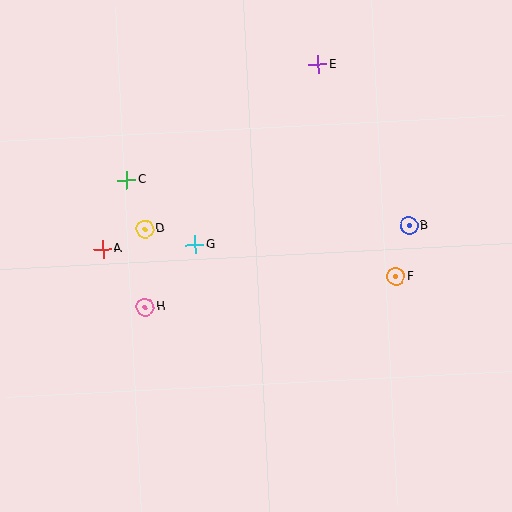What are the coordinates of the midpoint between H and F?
The midpoint between H and F is at (270, 292).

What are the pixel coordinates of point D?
Point D is at (145, 229).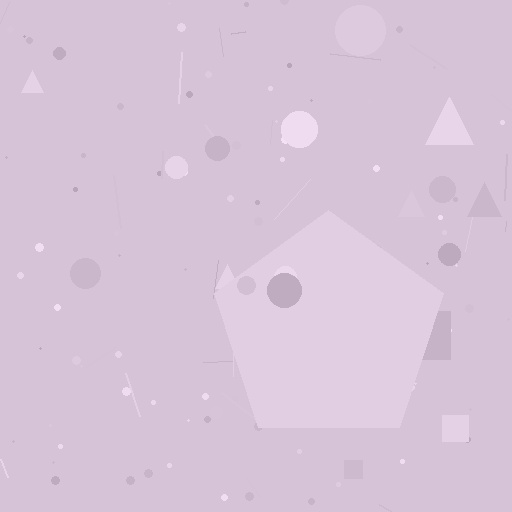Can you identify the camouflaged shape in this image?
The camouflaged shape is a pentagon.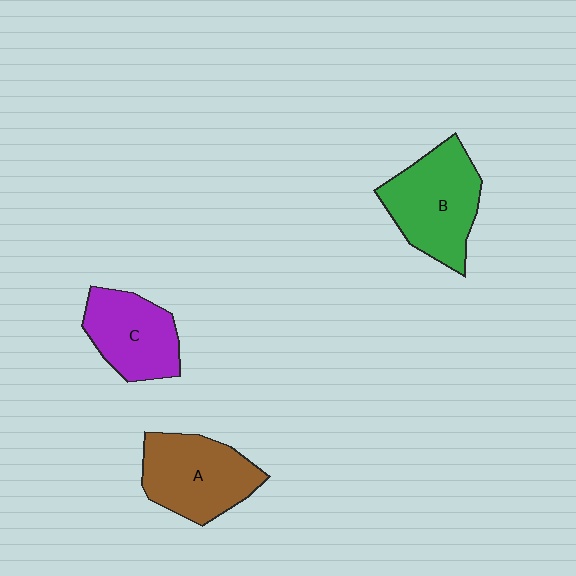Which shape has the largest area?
Shape B (green).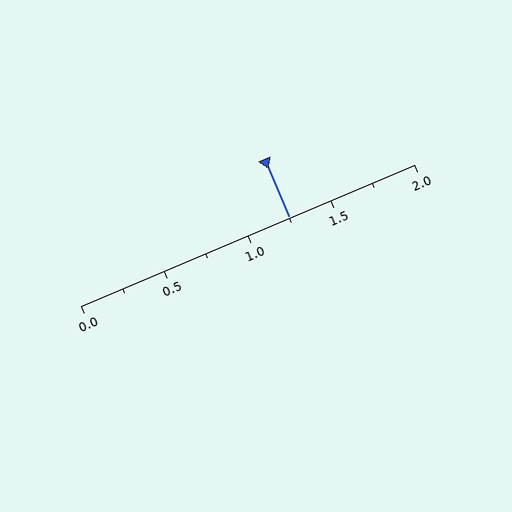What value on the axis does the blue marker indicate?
The marker indicates approximately 1.25.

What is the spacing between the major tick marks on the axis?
The major ticks are spaced 0.5 apart.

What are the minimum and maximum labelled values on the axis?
The axis runs from 0.0 to 2.0.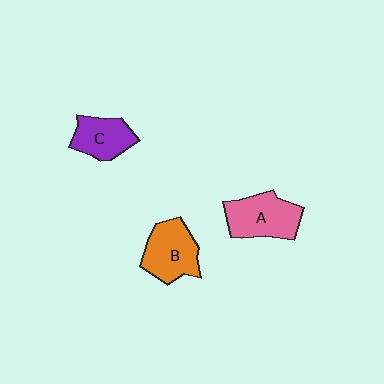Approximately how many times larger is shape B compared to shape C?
Approximately 1.3 times.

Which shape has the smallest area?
Shape C (purple).